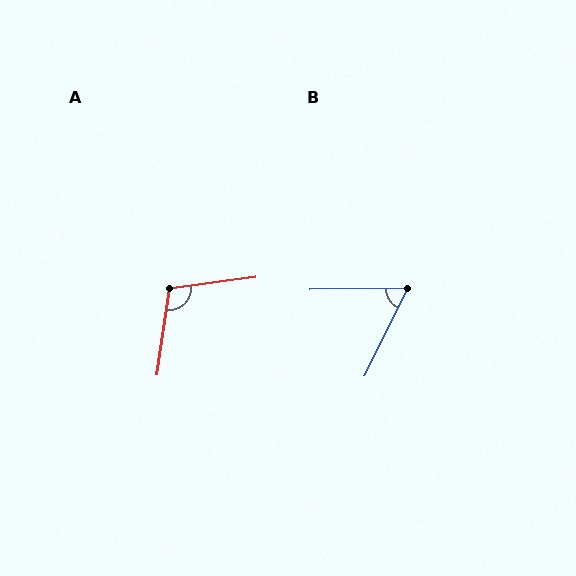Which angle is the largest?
A, at approximately 105 degrees.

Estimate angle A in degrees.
Approximately 105 degrees.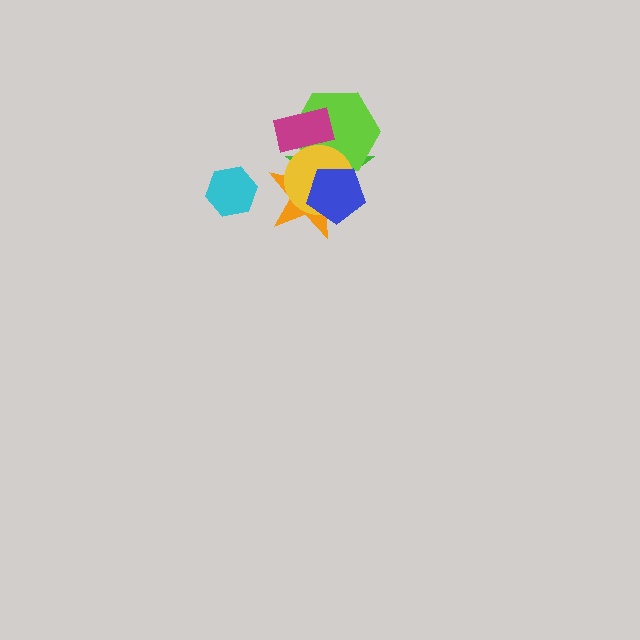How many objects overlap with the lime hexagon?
5 objects overlap with the lime hexagon.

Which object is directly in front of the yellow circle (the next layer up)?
The magenta rectangle is directly in front of the yellow circle.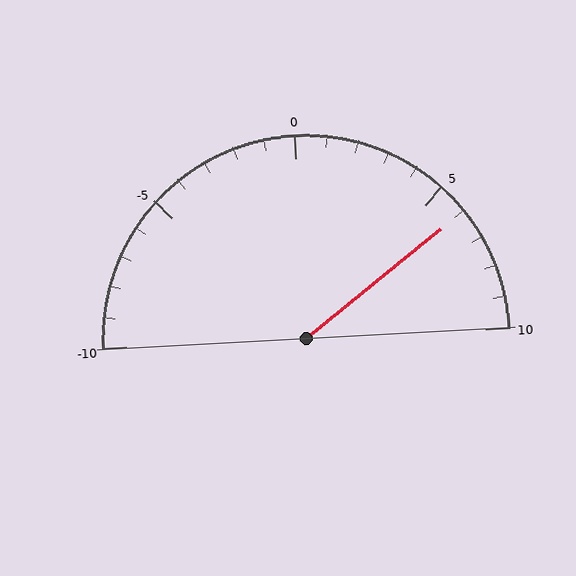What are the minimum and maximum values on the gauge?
The gauge ranges from -10 to 10.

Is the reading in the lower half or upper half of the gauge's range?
The reading is in the upper half of the range (-10 to 10).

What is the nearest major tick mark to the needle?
The nearest major tick mark is 5.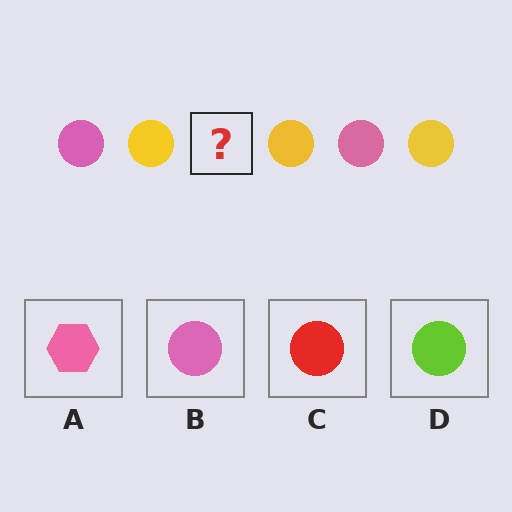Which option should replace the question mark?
Option B.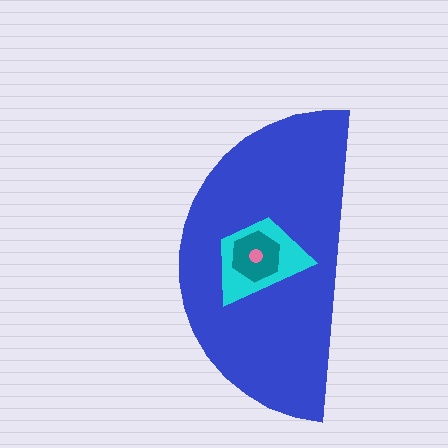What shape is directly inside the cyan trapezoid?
The teal hexagon.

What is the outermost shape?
The blue semicircle.